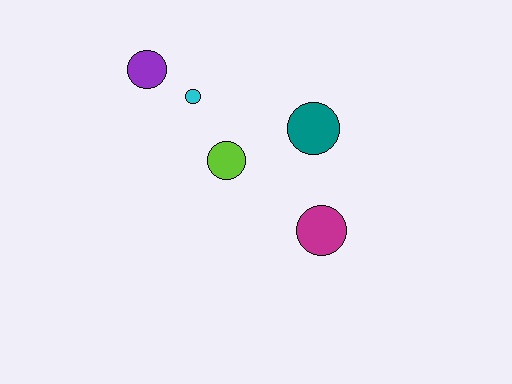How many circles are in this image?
There are 5 circles.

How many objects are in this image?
There are 5 objects.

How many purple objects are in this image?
There is 1 purple object.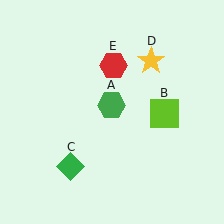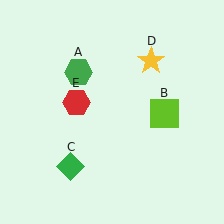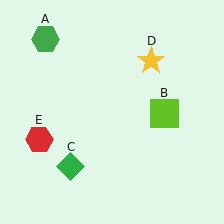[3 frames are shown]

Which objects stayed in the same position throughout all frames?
Lime square (object B) and green diamond (object C) and yellow star (object D) remained stationary.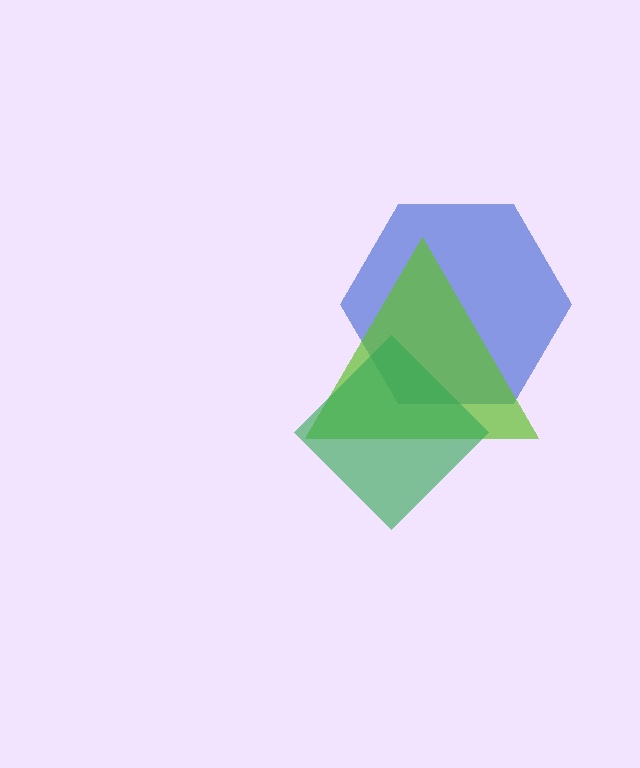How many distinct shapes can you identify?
There are 3 distinct shapes: a blue hexagon, a lime triangle, a green diamond.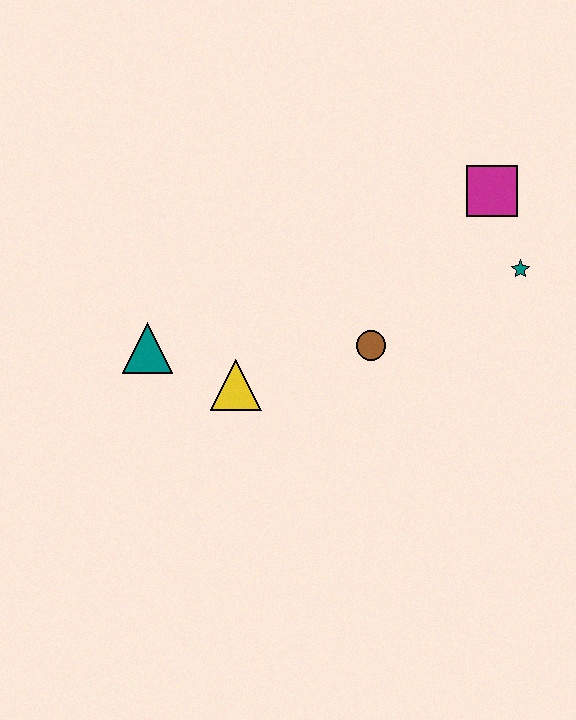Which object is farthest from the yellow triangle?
The magenta square is farthest from the yellow triangle.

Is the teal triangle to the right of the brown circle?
No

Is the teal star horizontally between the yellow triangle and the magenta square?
No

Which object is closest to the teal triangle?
The yellow triangle is closest to the teal triangle.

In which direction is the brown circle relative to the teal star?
The brown circle is to the left of the teal star.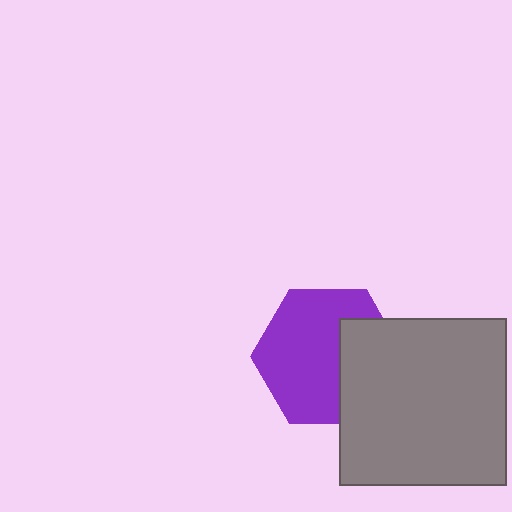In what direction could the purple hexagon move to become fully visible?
The purple hexagon could move left. That would shift it out from behind the gray square entirely.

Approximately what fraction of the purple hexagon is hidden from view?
Roughly 34% of the purple hexagon is hidden behind the gray square.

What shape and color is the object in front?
The object in front is a gray square.